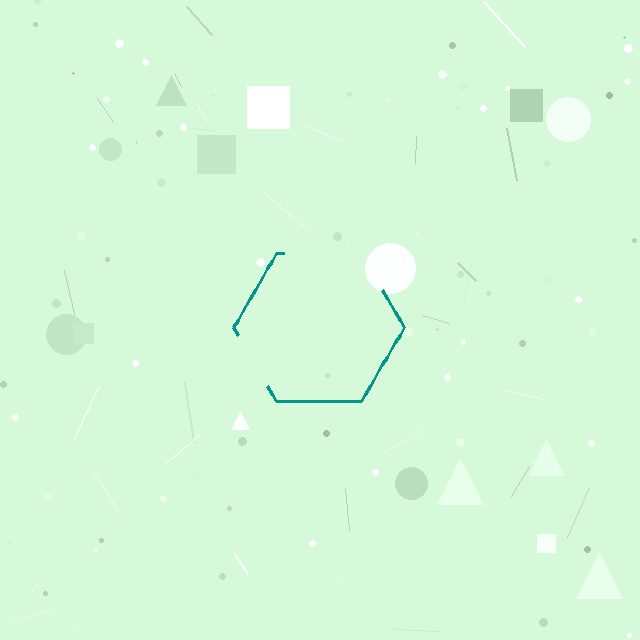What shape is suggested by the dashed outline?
The dashed outline suggests a hexagon.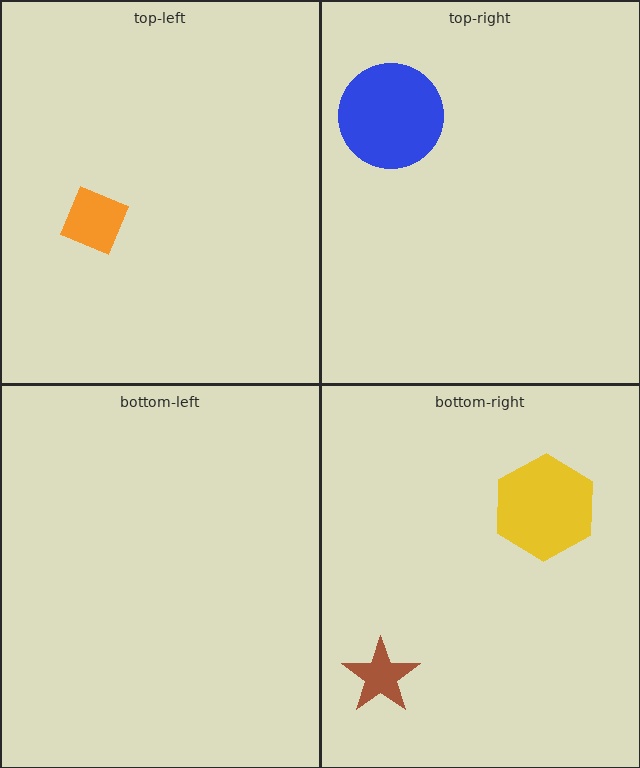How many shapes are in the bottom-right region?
2.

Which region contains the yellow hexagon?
The bottom-right region.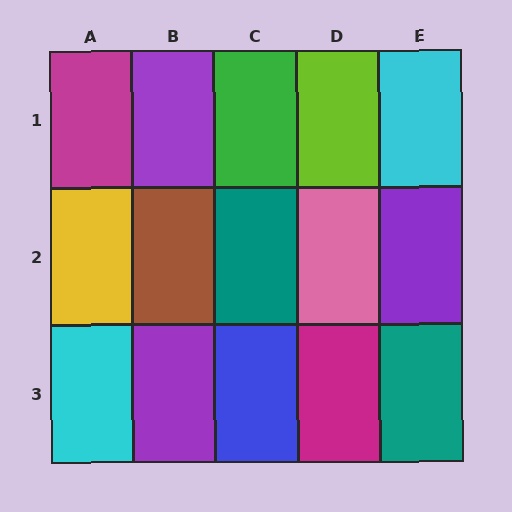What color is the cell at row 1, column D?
Lime.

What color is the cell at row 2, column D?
Pink.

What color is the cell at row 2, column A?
Yellow.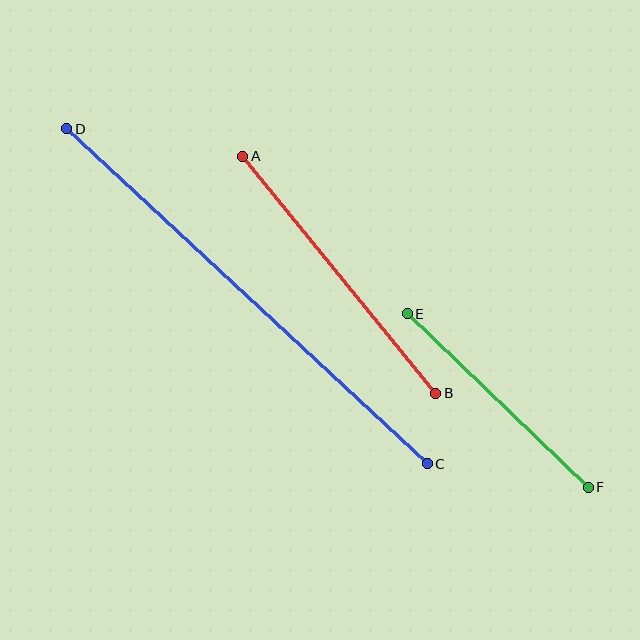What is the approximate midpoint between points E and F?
The midpoint is at approximately (498, 400) pixels.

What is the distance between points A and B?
The distance is approximately 306 pixels.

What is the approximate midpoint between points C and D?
The midpoint is at approximately (247, 296) pixels.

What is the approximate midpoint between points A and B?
The midpoint is at approximately (339, 275) pixels.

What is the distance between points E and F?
The distance is approximately 251 pixels.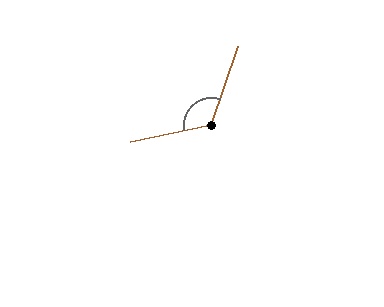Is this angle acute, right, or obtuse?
It is obtuse.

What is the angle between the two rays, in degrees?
Approximately 121 degrees.